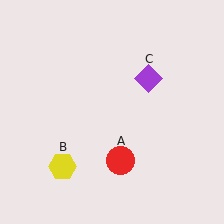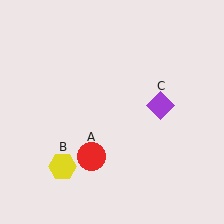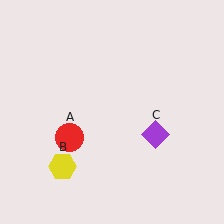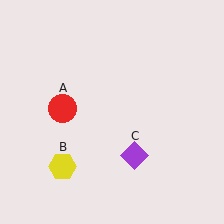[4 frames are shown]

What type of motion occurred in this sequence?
The red circle (object A), purple diamond (object C) rotated clockwise around the center of the scene.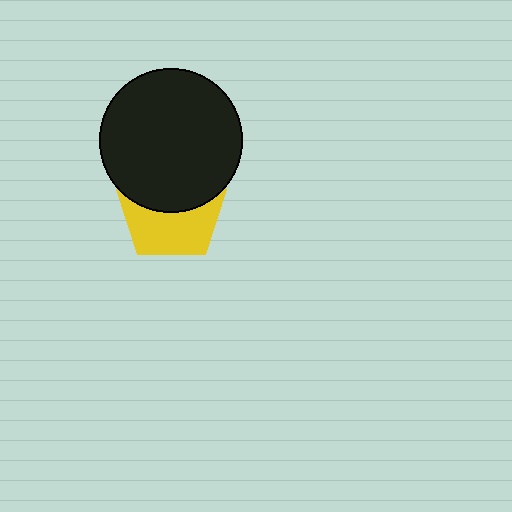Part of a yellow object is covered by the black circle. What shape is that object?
It is a pentagon.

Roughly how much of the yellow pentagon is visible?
About half of it is visible (roughly 51%).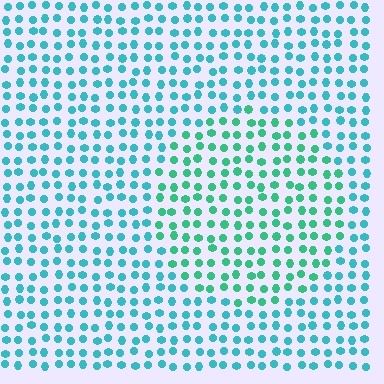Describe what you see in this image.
The image is filled with small cyan elements in a uniform arrangement. A circle-shaped region is visible where the elements are tinted to a slightly different hue, forming a subtle color boundary.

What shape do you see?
I see a circle.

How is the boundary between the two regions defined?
The boundary is defined purely by a slight shift in hue (about 30 degrees). Spacing, size, and orientation are identical on both sides.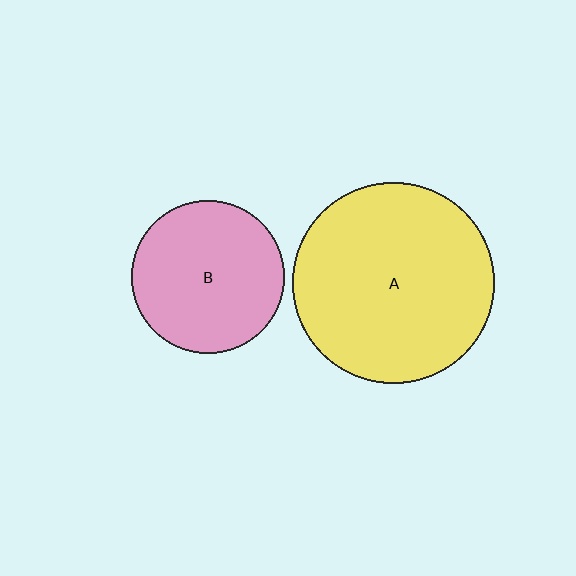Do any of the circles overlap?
No, none of the circles overlap.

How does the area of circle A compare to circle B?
Approximately 1.7 times.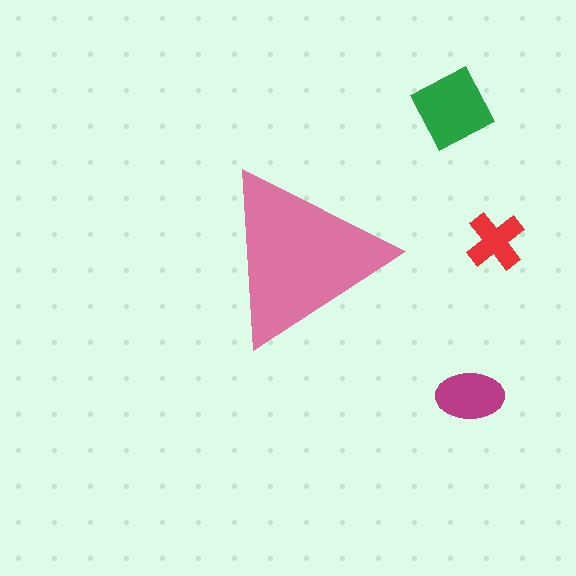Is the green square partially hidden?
No, the green square is fully visible.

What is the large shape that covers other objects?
A pink triangle.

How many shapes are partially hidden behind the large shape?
0 shapes are partially hidden.